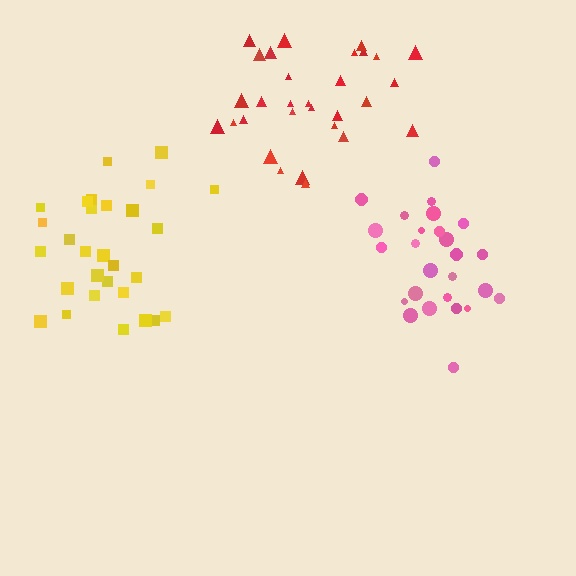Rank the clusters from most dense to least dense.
pink, red, yellow.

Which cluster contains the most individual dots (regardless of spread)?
Red (30).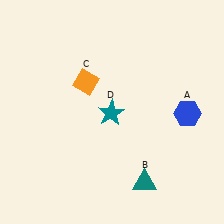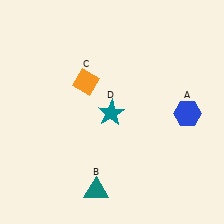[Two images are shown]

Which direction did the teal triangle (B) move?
The teal triangle (B) moved left.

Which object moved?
The teal triangle (B) moved left.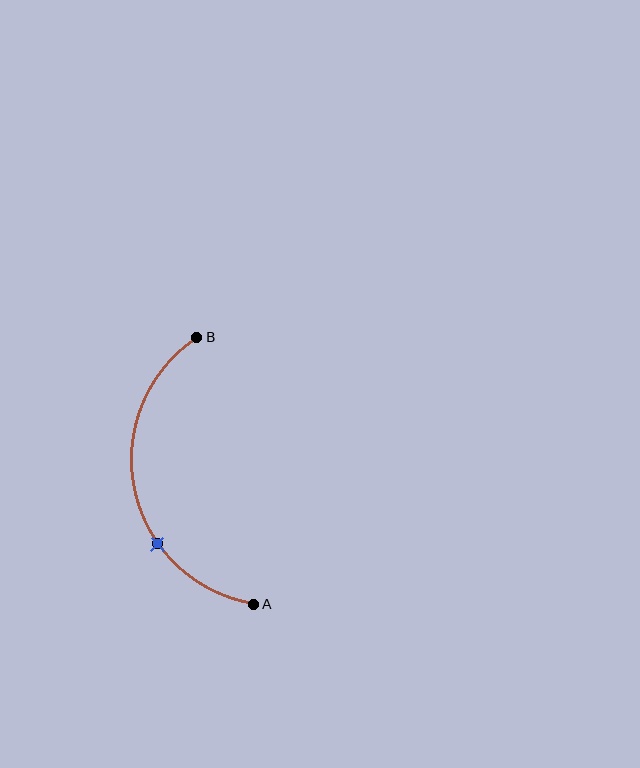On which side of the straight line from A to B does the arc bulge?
The arc bulges to the left of the straight line connecting A and B.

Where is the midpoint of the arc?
The arc midpoint is the point on the curve farthest from the straight line joining A and B. It sits to the left of that line.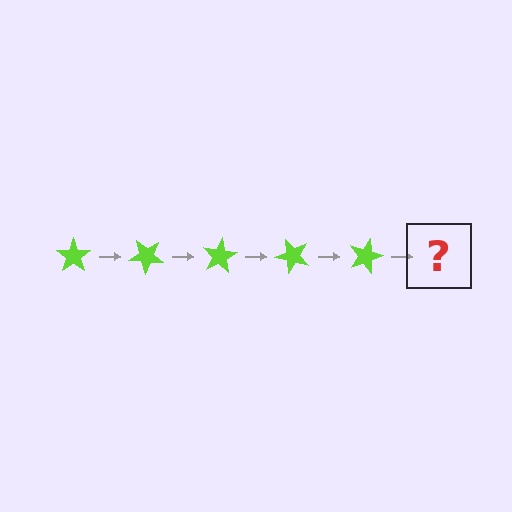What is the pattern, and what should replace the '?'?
The pattern is that the star rotates 40 degrees each step. The '?' should be a lime star rotated 200 degrees.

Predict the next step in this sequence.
The next step is a lime star rotated 200 degrees.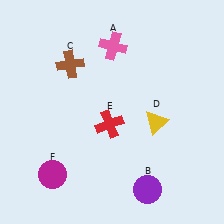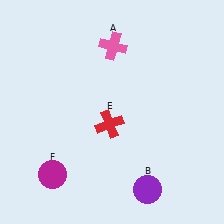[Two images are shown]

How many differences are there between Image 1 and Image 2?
There are 2 differences between the two images.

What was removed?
The brown cross (C), the yellow triangle (D) were removed in Image 2.